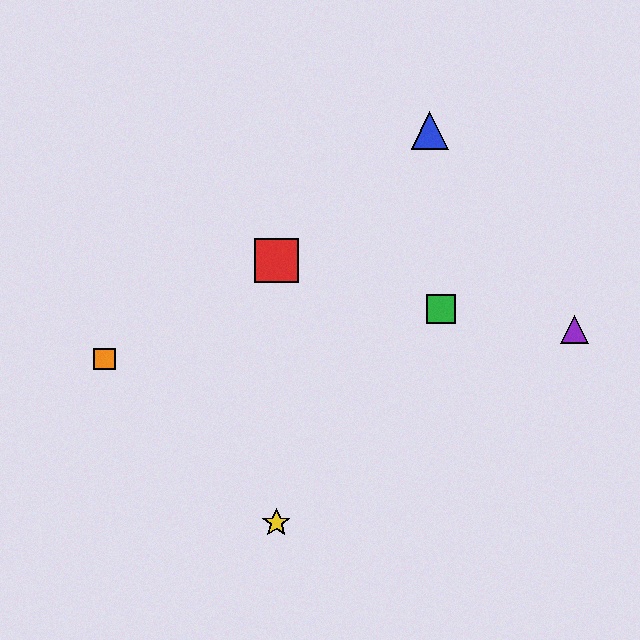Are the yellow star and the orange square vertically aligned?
No, the yellow star is at x≈276 and the orange square is at x≈104.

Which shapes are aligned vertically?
The red square, the yellow star are aligned vertically.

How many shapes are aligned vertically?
2 shapes (the red square, the yellow star) are aligned vertically.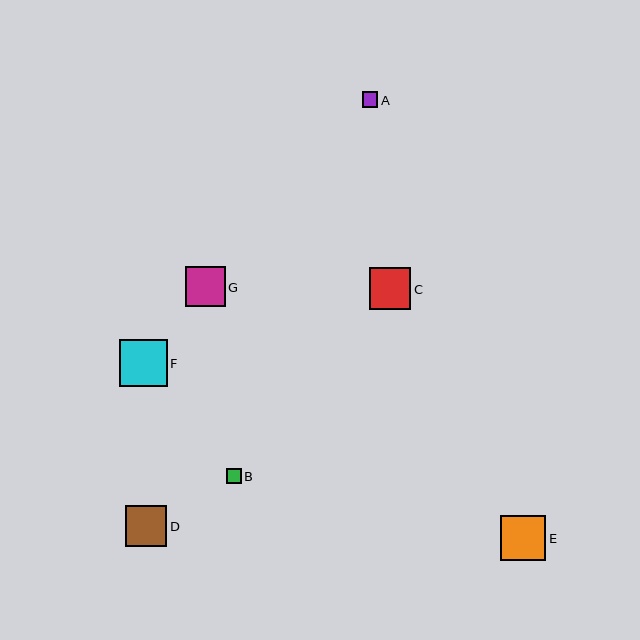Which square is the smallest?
Square B is the smallest with a size of approximately 15 pixels.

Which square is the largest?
Square F is the largest with a size of approximately 47 pixels.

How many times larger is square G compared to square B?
Square G is approximately 2.6 times the size of square B.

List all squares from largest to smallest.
From largest to smallest: F, E, C, D, G, A, B.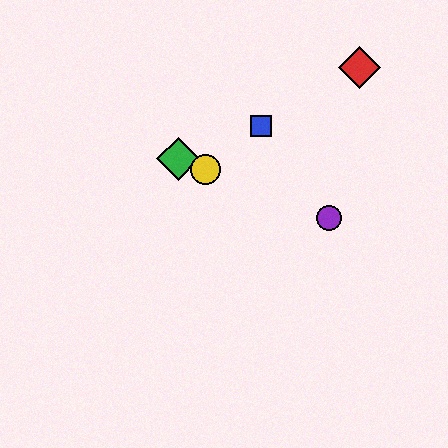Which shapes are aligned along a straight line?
The green diamond, the yellow circle, the purple circle are aligned along a straight line.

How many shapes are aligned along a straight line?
3 shapes (the green diamond, the yellow circle, the purple circle) are aligned along a straight line.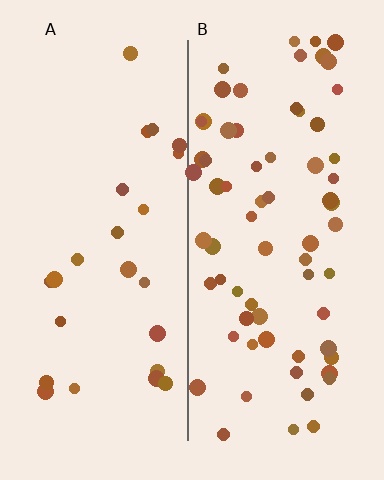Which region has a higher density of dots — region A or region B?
B (the right).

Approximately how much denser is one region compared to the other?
Approximately 2.8× — region B over region A.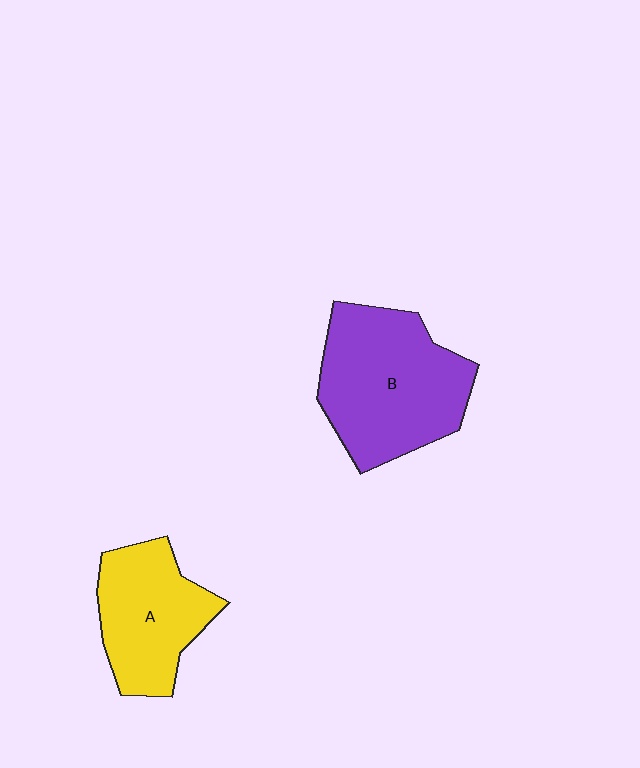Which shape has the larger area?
Shape B (purple).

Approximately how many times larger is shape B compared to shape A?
Approximately 1.4 times.